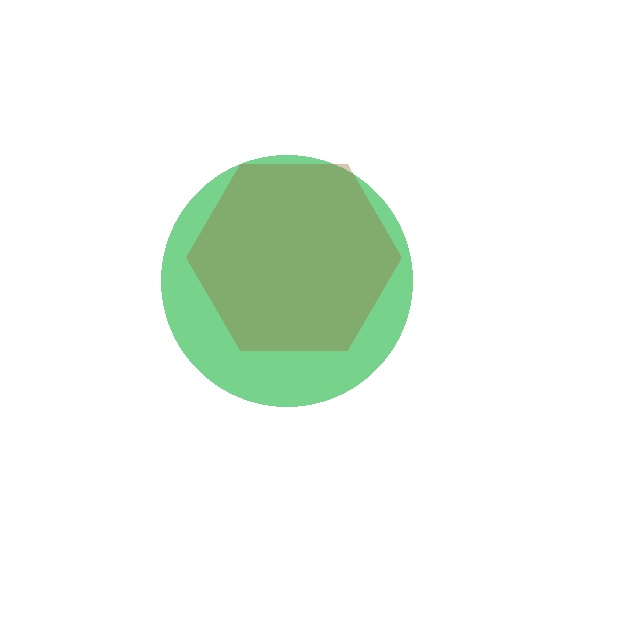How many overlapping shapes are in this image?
There are 2 overlapping shapes in the image.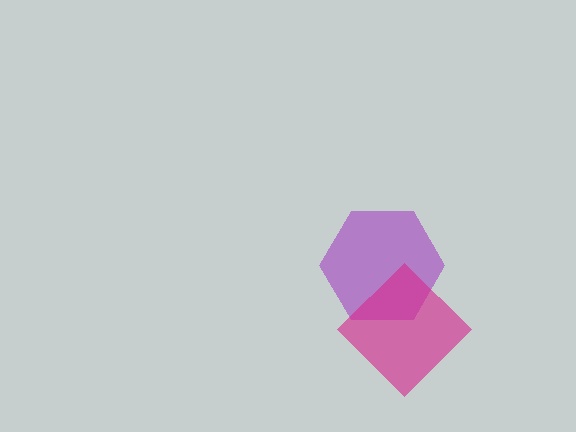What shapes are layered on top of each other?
The layered shapes are: a purple hexagon, a magenta diamond.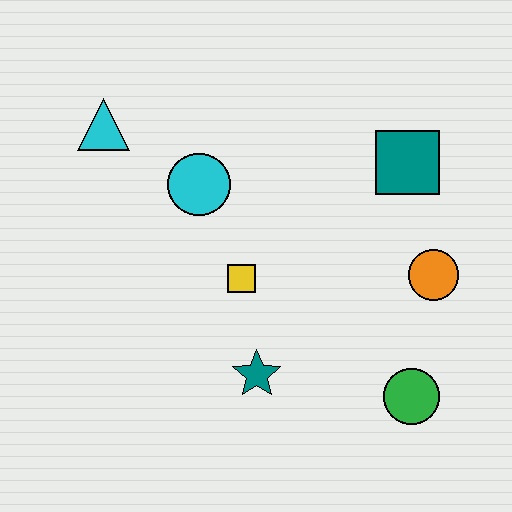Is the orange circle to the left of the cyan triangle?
No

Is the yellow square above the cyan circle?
No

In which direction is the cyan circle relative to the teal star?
The cyan circle is above the teal star.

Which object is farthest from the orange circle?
The cyan triangle is farthest from the orange circle.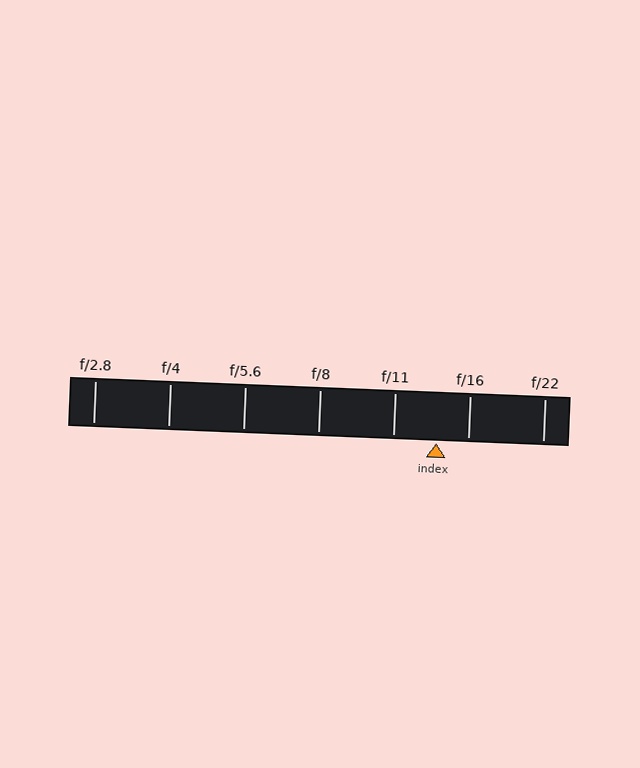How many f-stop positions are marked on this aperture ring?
There are 7 f-stop positions marked.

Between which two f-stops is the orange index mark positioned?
The index mark is between f/11 and f/16.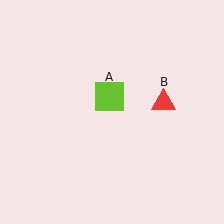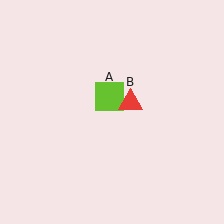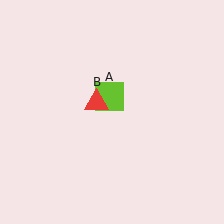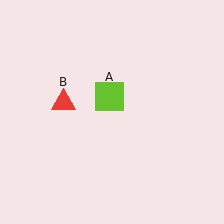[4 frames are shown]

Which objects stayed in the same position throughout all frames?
Lime square (object A) remained stationary.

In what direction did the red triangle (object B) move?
The red triangle (object B) moved left.